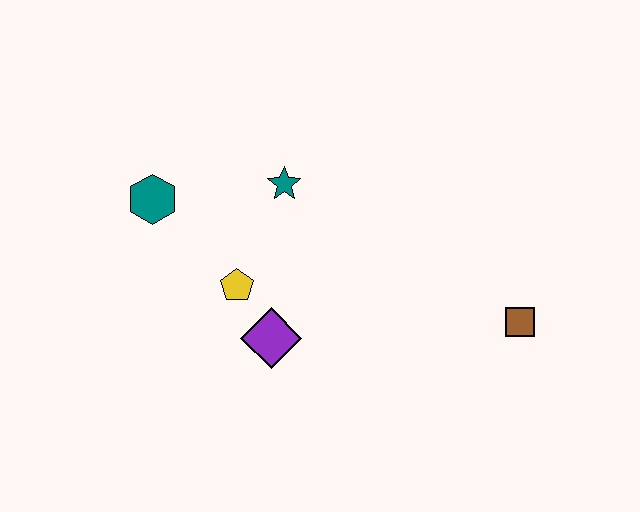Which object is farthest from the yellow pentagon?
The brown square is farthest from the yellow pentagon.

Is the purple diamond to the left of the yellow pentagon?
No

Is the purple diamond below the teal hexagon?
Yes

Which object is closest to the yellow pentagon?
The purple diamond is closest to the yellow pentagon.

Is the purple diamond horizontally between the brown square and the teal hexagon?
Yes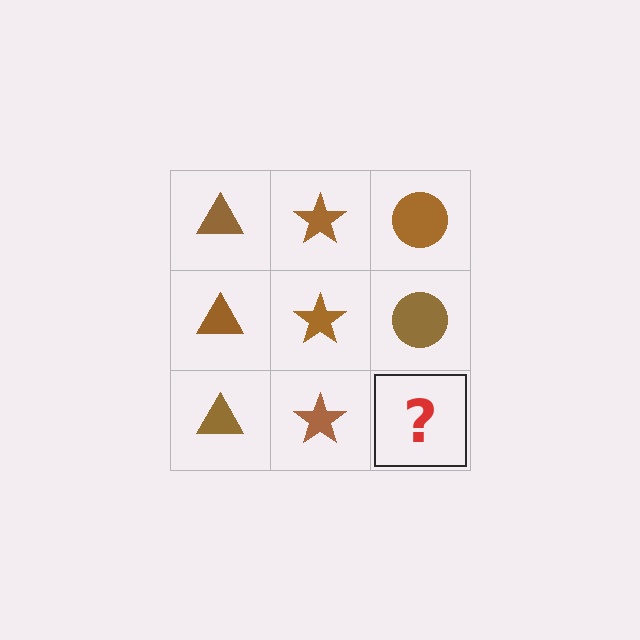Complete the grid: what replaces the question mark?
The question mark should be replaced with a brown circle.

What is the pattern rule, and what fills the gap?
The rule is that each column has a consistent shape. The gap should be filled with a brown circle.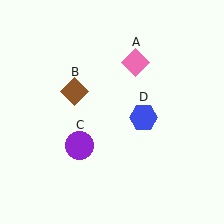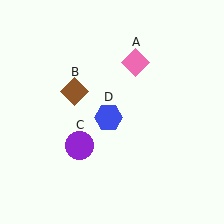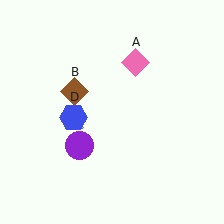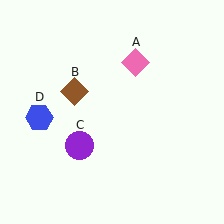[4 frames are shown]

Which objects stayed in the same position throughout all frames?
Pink diamond (object A) and brown diamond (object B) and purple circle (object C) remained stationary.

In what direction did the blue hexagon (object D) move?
The blue hexagon (object D) moved left.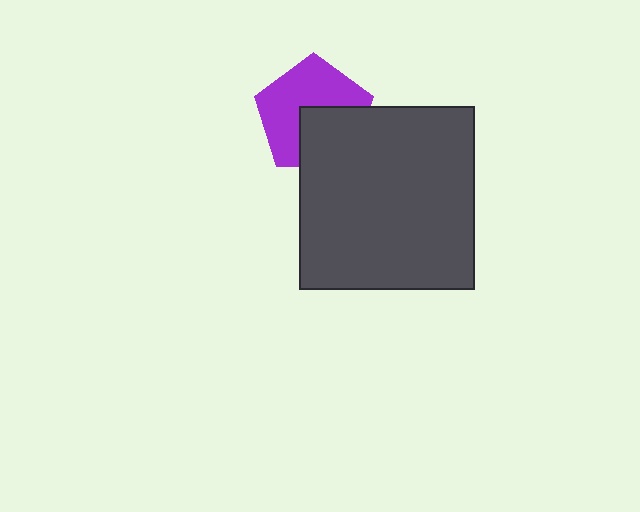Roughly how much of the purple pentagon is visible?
About half of it is visible (roughly 60%).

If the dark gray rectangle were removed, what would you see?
You would see the complete purple pentagon.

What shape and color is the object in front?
The object in front is a dark gray rectangle.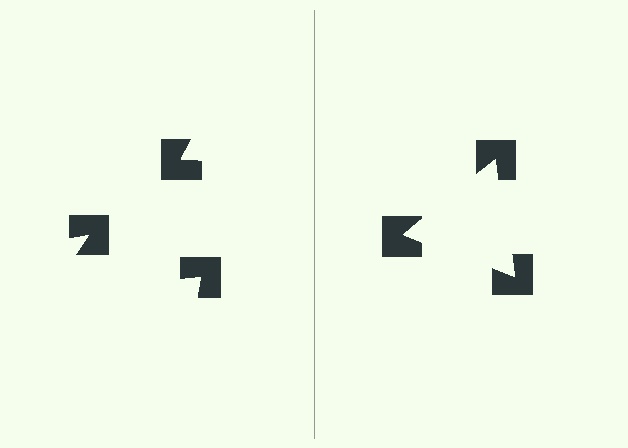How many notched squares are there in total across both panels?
6 — 3 on each side.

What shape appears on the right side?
An illusory triangle.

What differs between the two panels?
The notched squares are positioned identically on both sides; only the wedge orientations differ. On the right they align to a triangle; on the left they are misaligned.